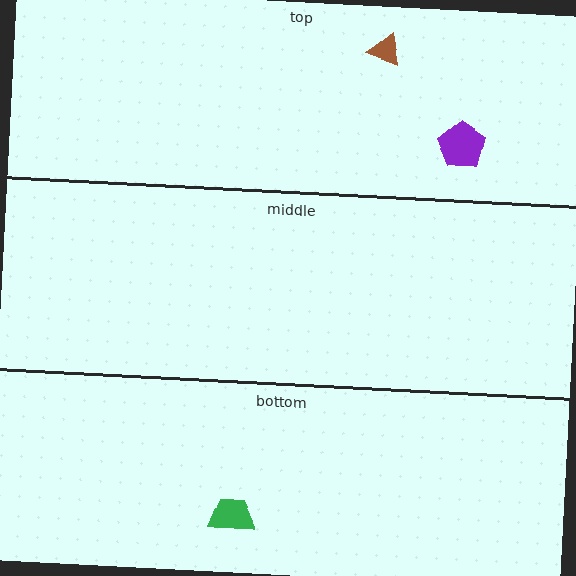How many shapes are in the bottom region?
1.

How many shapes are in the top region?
2.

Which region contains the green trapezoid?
The bottom region.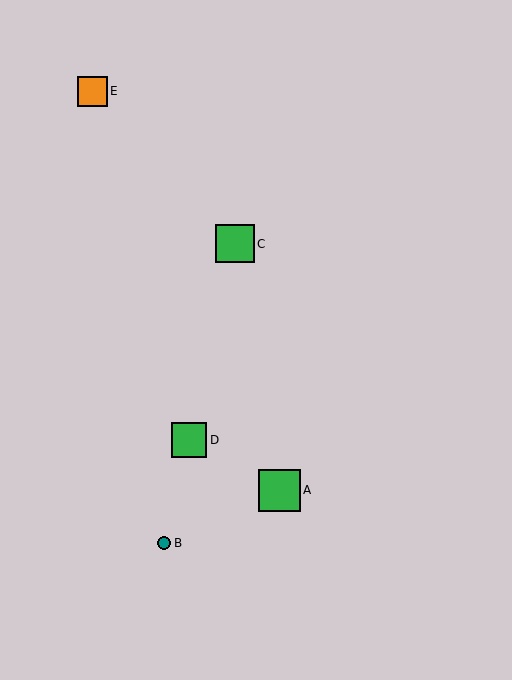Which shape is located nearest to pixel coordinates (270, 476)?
The green square (labeled A) at (280, 490) is nearest to that location.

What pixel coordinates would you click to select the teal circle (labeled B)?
Click at (164, 543) to select the teal circle B.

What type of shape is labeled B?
Shape B is a teal circle.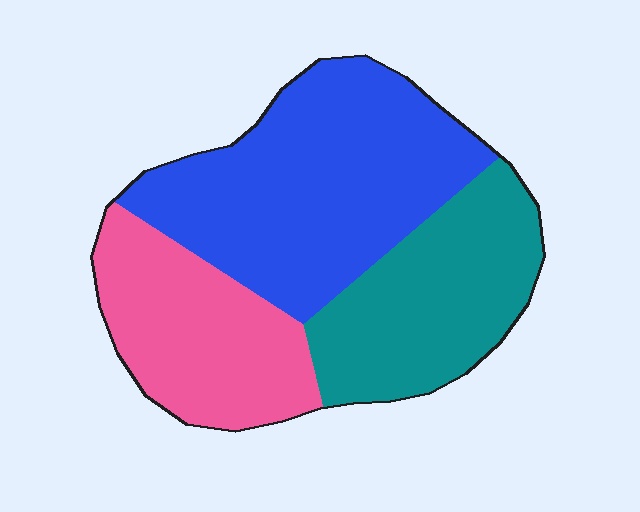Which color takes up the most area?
Blue, at roughly 45%.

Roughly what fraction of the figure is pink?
Pink covers 27% of the figure.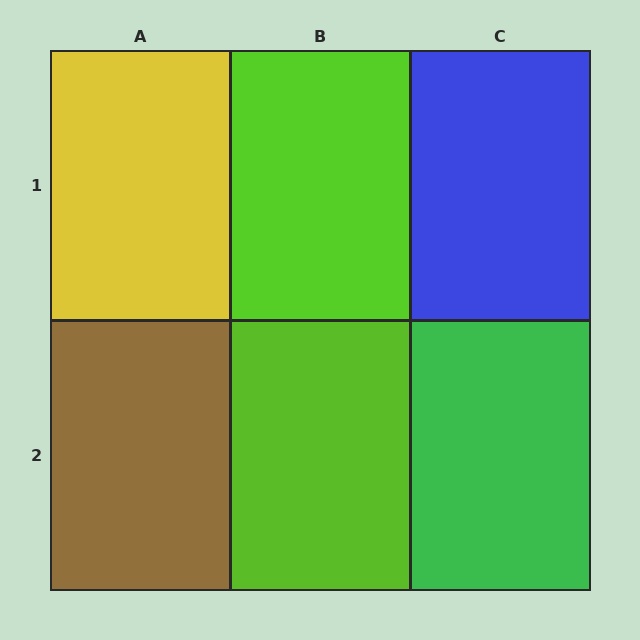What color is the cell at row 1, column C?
Blue.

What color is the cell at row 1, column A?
Yellow.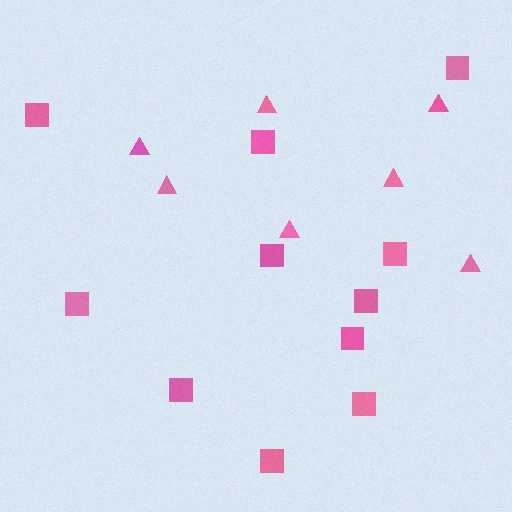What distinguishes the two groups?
There are 2 groups: one group of triangles (7) and one group of squares (11).